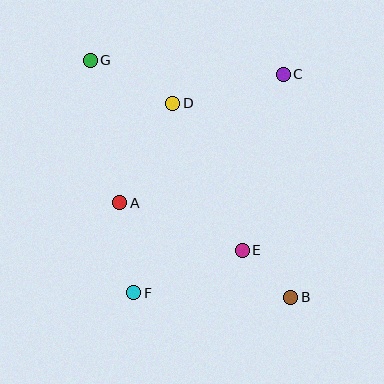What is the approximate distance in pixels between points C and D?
The distance between C and D is approximately 114 pixels.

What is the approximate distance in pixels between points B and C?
The distance between B and C is approximately 223 pixels.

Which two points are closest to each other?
Points B and E are closest to each other.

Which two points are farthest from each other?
Points B and G are farthest from each other.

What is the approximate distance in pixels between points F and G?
The distance between F and G is approximately 236 pixels.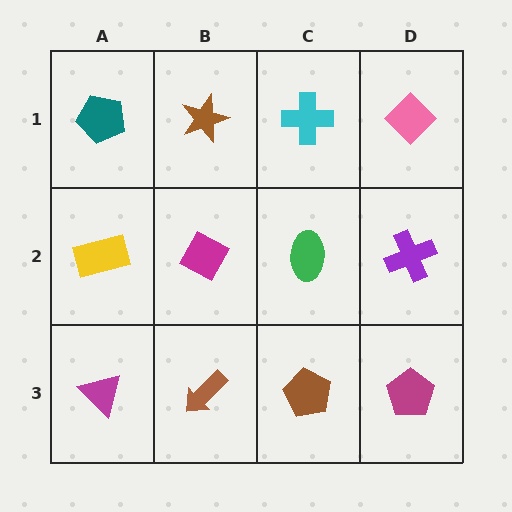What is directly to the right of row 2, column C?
A purple cross.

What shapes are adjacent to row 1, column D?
A purple cross (row 2, column D), a cyan cross (row 1, column C).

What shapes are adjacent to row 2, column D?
A pink diamond (row 1, column D), a magenta pentagon (row 3, column D), a green ellipse (row 2, column C).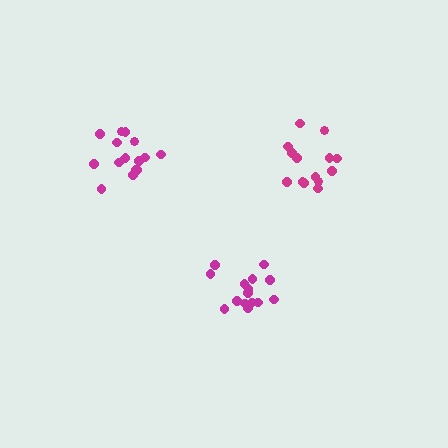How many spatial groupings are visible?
There are 3 spatial groupings.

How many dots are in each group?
Group 1: 15 dots, Group 2: 16 dots, Group 3: 14 dots (45 total).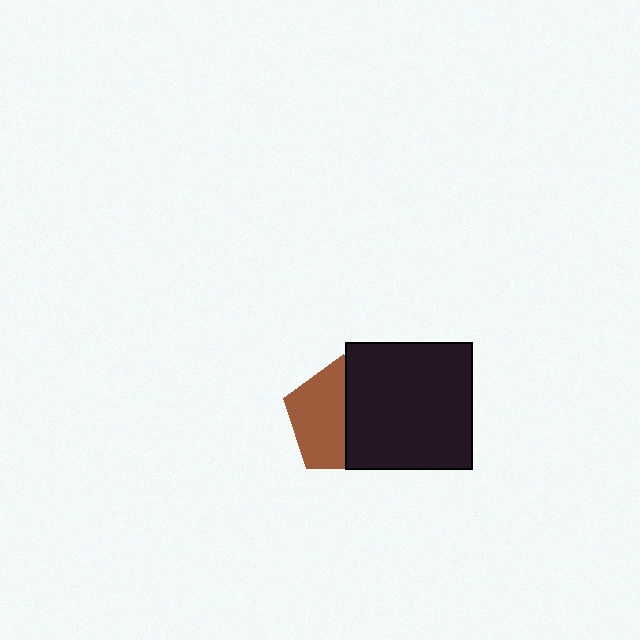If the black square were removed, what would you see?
You would see the complete brown pentagon.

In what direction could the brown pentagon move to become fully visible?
The brown pentagon could move left. That would shift it out from behind the black square entirely.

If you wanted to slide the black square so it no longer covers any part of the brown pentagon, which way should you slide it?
Slide it right — that is the most direct way to separate the two shapes.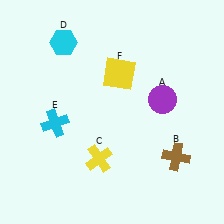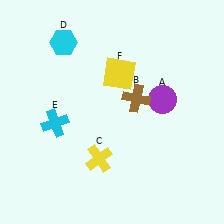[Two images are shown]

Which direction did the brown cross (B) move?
The brown cross (B) moved up.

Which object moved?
The brown cross (B) moved up.